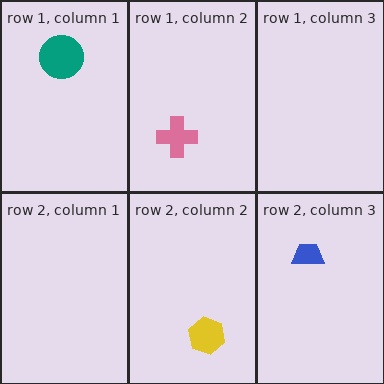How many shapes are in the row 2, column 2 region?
1.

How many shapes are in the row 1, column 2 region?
1.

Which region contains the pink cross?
The row 1, column 2 region.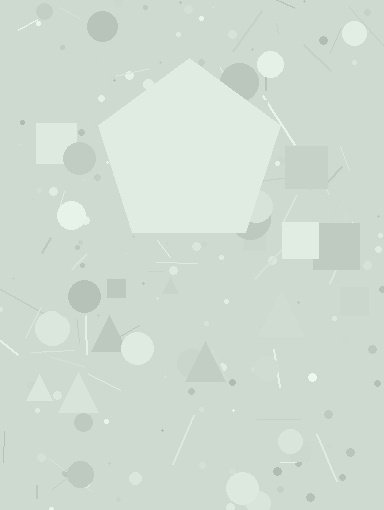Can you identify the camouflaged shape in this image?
The camouflaged shape is a pentagon.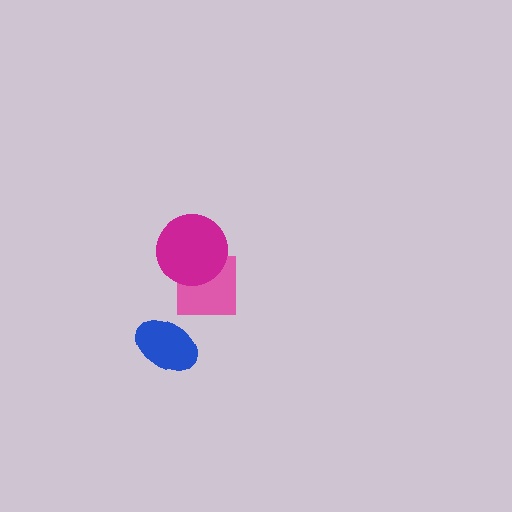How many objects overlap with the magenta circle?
1 object overlaps with the magenta circle.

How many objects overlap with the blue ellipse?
0 objects overlap with the blue ellipse.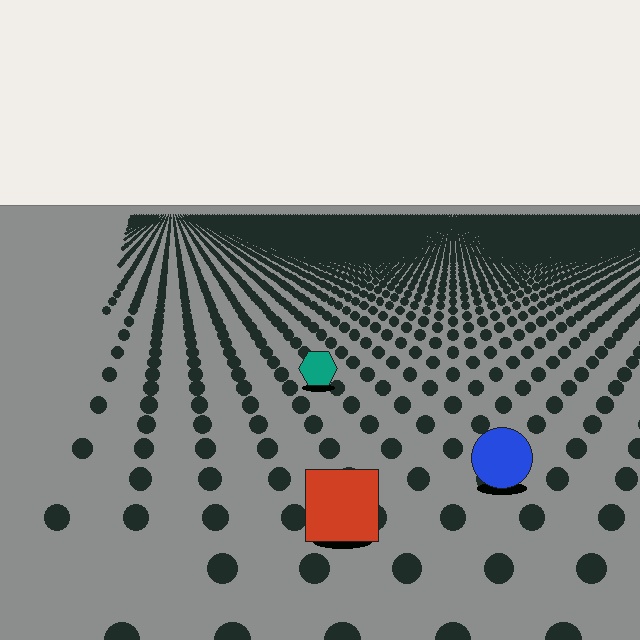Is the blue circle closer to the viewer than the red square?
No. The red square is closer — you can tell from the texture gradient: the ground texture is coarser near it.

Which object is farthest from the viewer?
The teal hexagon is farthest from the viewer. It appears smaller and the ground texture around it is denser.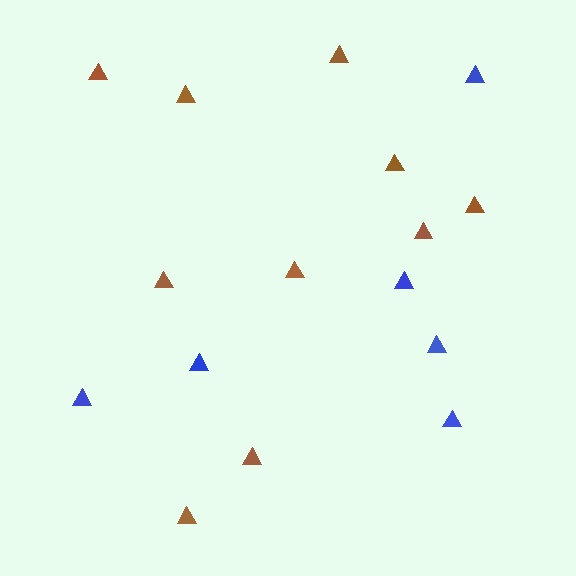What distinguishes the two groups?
There are 2 groups: one group of brown triangles (10) and one group of blue triangles (6).